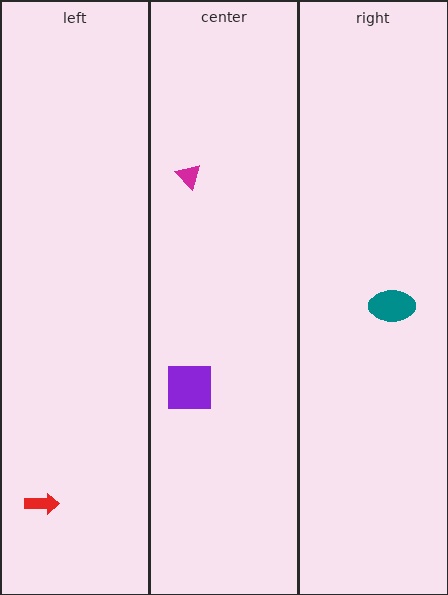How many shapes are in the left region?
1.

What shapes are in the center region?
The magenta triangle, the purple square.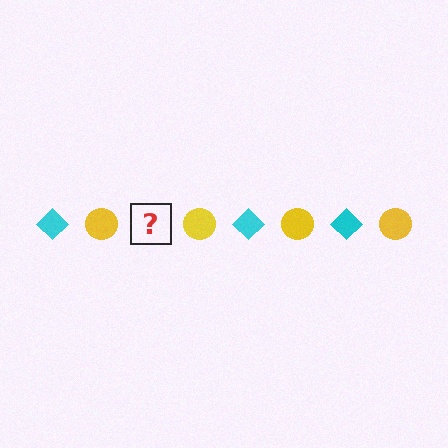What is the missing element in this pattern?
The missing element is a cyan diamond.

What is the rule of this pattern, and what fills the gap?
The rule is that the pattern alternates between cyan diamond and yellow circle. The gap should be filled with a cyan diamond.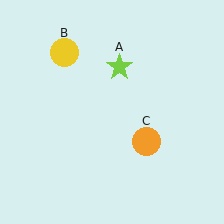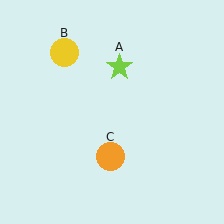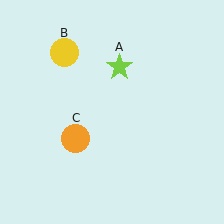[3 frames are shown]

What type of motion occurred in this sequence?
The orange circle (object C) rotated clockwise around the center of the scene.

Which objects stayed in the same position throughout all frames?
Lime star (object A) and yellow circle (object B) remained stationary.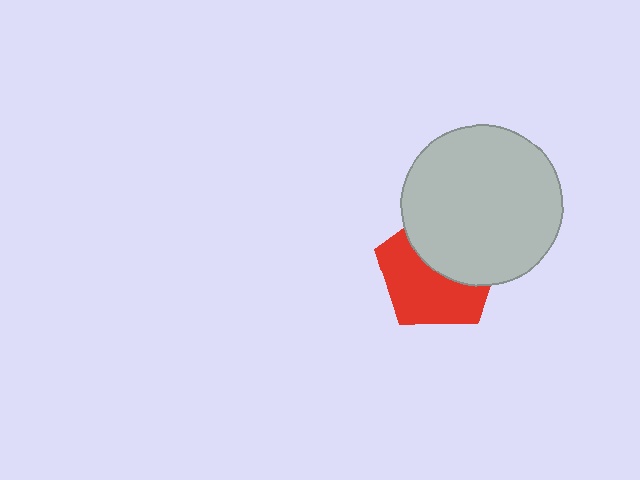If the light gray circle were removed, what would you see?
You would see the complete red pentagon.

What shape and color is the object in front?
The object in front is a light gray circle.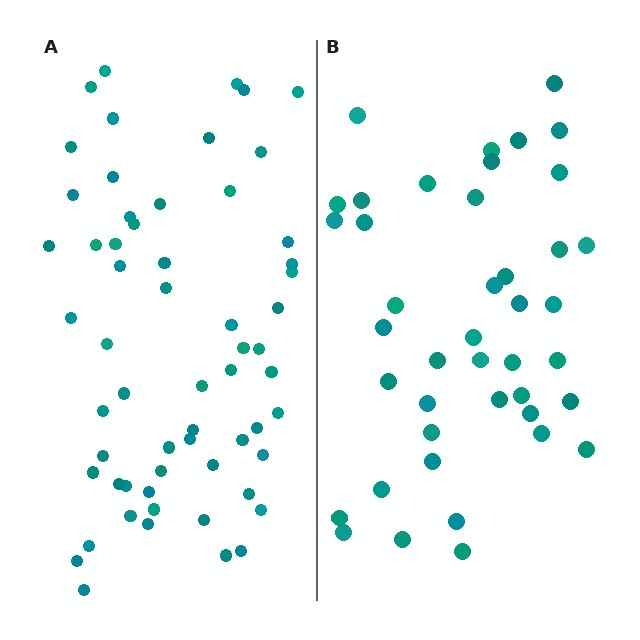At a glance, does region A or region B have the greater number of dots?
Region A (the left region) has more dots.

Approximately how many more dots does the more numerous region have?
Region A has approximately 20 more dots than region B.